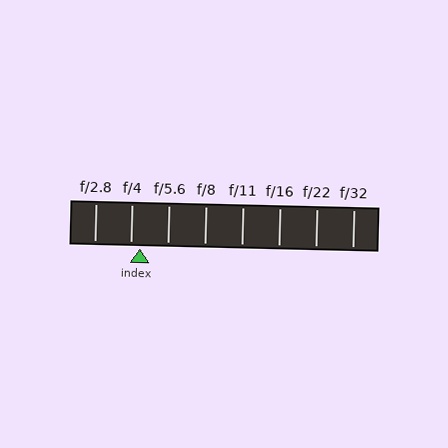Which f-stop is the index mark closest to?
The index mark is closest to f/4.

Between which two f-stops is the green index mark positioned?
The index mark is between f/4 and f/5.6.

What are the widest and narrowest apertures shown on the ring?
The widest aperture shown is f/2.8 and the narrowest is f/32.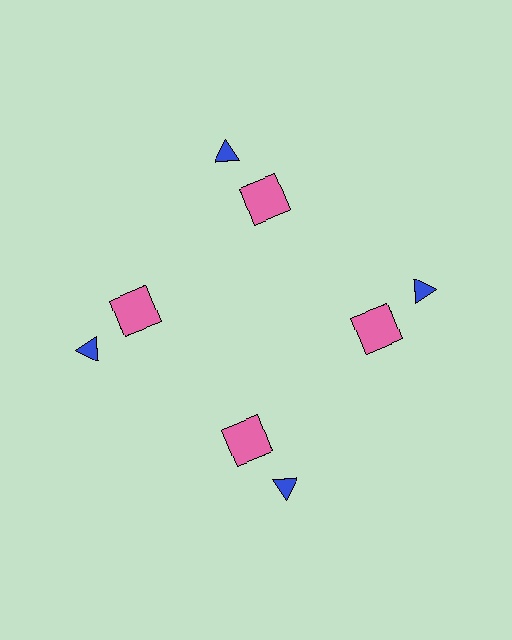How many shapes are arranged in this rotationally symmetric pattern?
There are 8 shapes, arranged in 4 groups of 2.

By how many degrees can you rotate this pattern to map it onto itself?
The pattern maps onto itself every 90 degrees of rotation.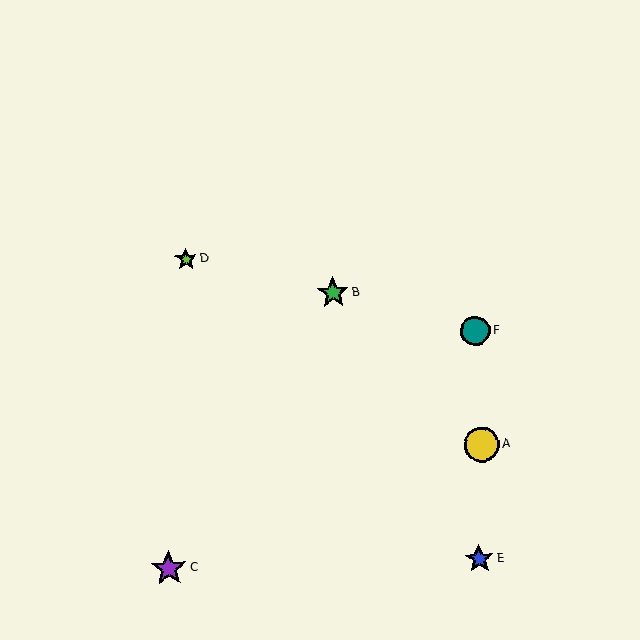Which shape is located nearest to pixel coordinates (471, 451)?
The yellow circle (labeled A) at (482, 445) is nearest to that location.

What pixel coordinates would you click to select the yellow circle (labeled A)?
Click at (482, 445) to select the yellow circle A.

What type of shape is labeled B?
Shape B is a green star.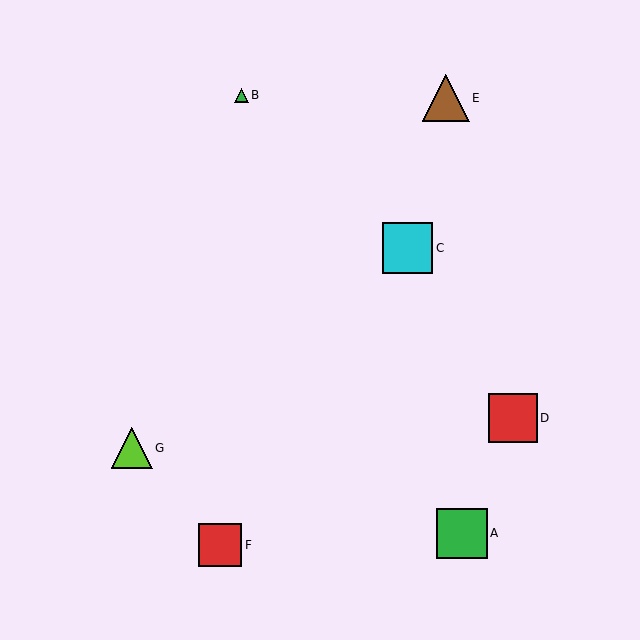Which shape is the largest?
The cyan square (labeled C) is the largest.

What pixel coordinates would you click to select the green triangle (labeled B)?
Click at (241, 96) to select the green triangle B.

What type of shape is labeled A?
Shape A is a green square.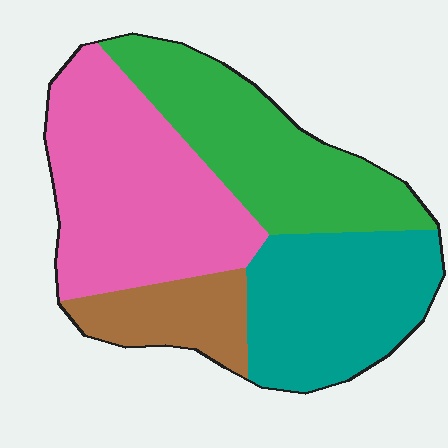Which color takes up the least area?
Brown, at roughly 10%.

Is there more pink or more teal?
Pink.